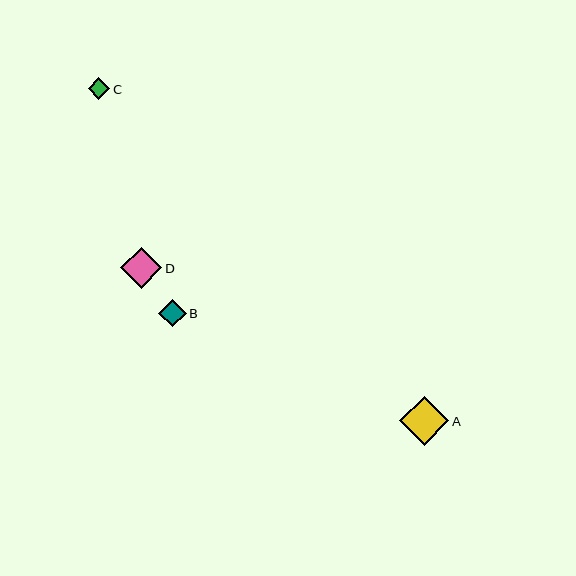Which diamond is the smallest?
Diamond C is the smallest with a size of approximately 22 pixels.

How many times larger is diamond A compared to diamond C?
Diamond A is approximately 2.3 times the size of diamond C.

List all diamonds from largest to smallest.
From largest to smallest: A, D, B, C.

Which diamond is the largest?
Diamond A is the largest with a size of approximately 49 pixels.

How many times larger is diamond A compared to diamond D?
Diamond A is approximately 1.2 times the size of diamond D.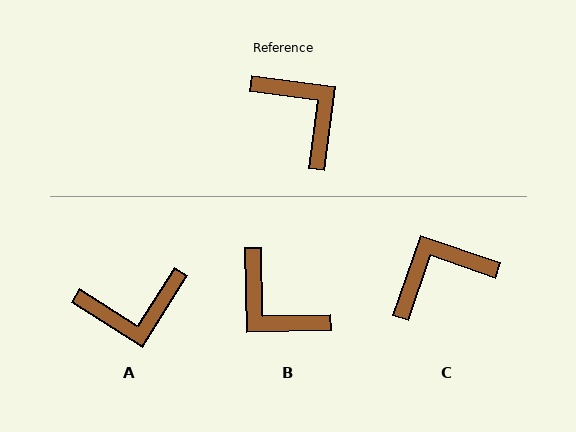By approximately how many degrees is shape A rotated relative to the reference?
Approximately 115 degrees clockwise.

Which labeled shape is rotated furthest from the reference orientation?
B, about 172 degrees away.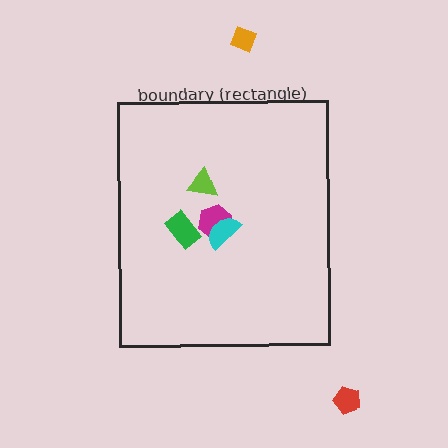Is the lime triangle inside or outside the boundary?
Inside.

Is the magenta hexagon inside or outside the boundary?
Inside.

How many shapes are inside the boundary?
4 inside, 2 outside.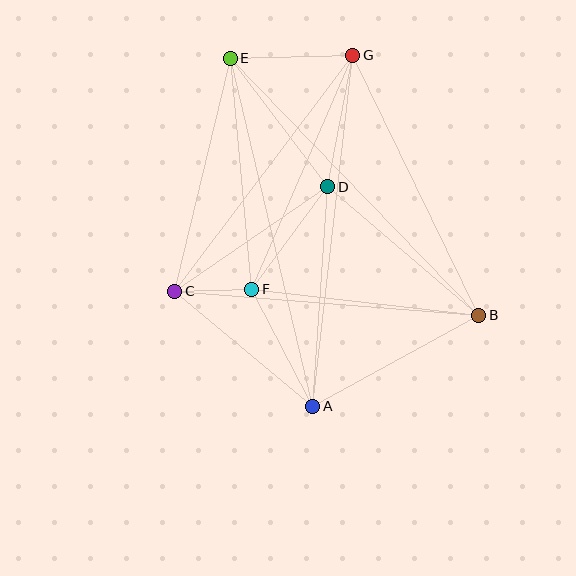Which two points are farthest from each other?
Points A and E are farthest from each other.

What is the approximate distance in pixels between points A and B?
The distance between A and B is approximately 189 pixels.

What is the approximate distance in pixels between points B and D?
The distance between B and D is approximately 198 pixels.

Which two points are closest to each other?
Points C and F are closest to each other.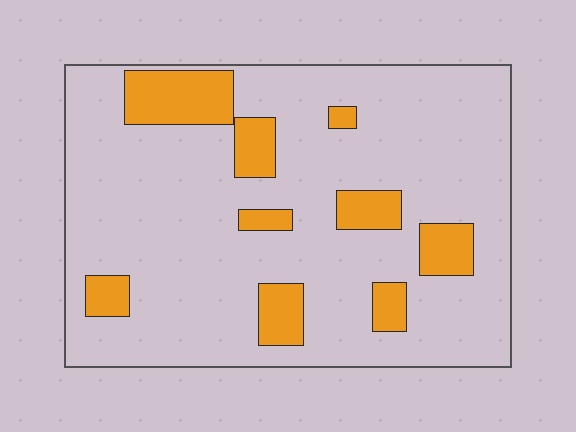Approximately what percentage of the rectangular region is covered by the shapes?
Approximately 15%.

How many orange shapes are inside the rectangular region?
9.